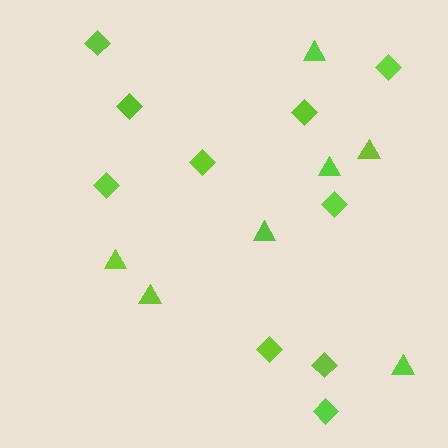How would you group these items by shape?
There are 2 groups: one group of triangles (7) and one group of diamonds (10).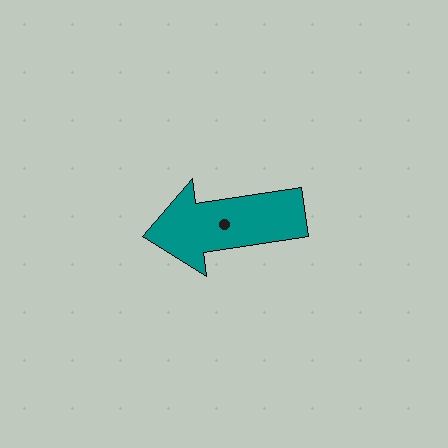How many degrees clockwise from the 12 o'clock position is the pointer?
Approximately 261 degrees.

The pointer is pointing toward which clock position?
Roughly 9 o'clock.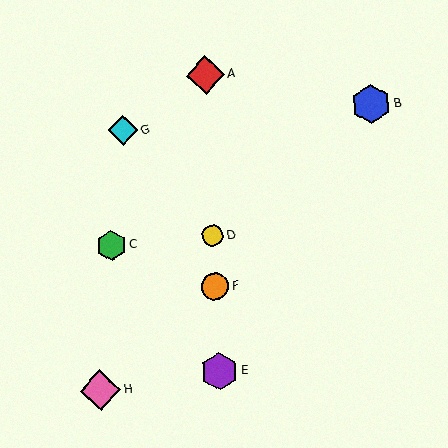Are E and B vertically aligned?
No, E is at x≈219 and B is at x≈371.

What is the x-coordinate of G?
Object G is at x≈123.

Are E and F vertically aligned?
Yes, both are at x≈219.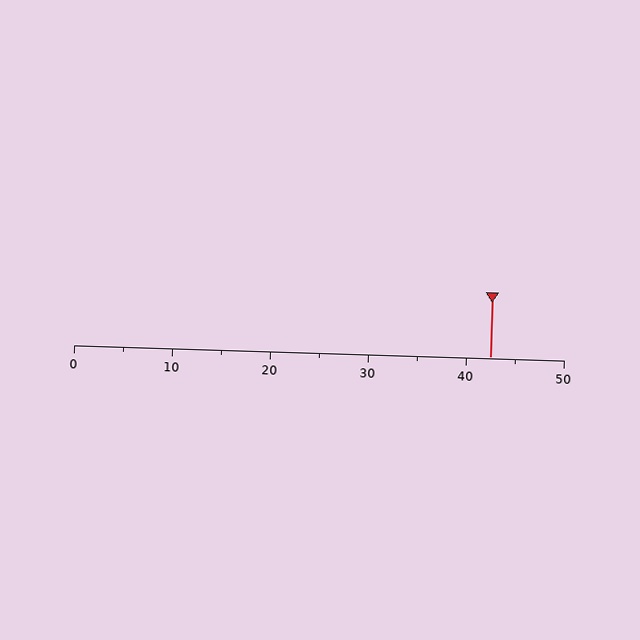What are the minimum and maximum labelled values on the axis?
The axis runs from 0 to 50.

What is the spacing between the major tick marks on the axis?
The major ticks are spaced 10 apart.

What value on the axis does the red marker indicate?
The marker indicates approximately 42.5.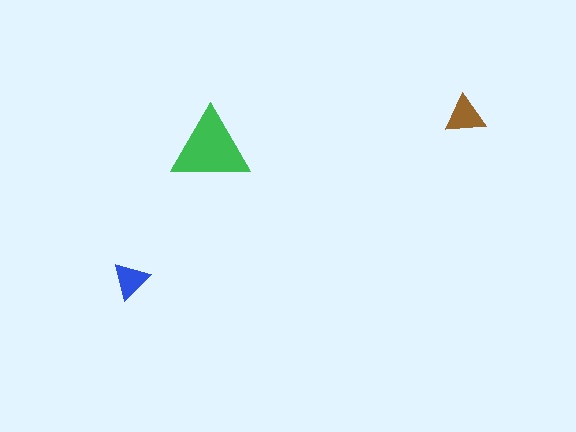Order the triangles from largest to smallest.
the green one, the brown one, the blue one.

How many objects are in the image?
There are 3 objects in the image.